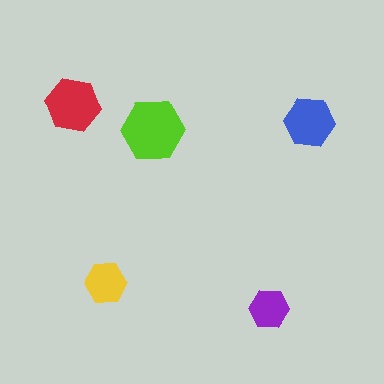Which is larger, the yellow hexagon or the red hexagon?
The red one.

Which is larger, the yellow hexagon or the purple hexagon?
The yellow one.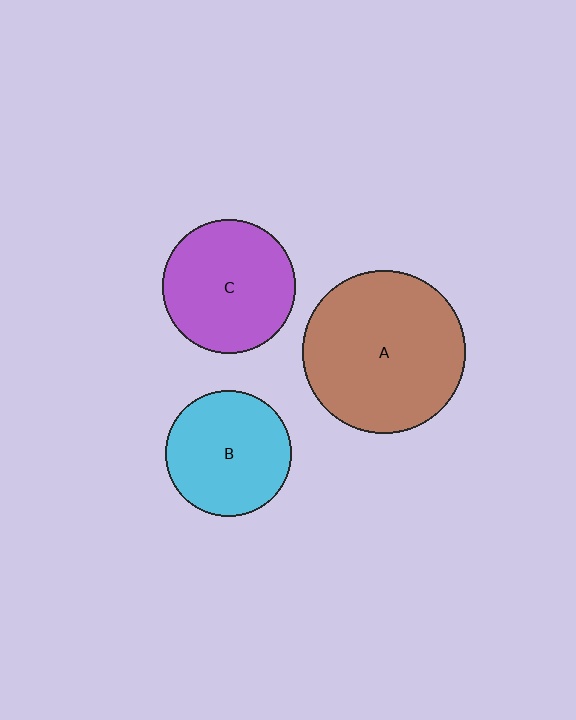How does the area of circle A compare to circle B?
Approximately 1.7 times.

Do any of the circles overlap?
No, none of the circles overlap.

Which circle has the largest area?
Circle A (brown).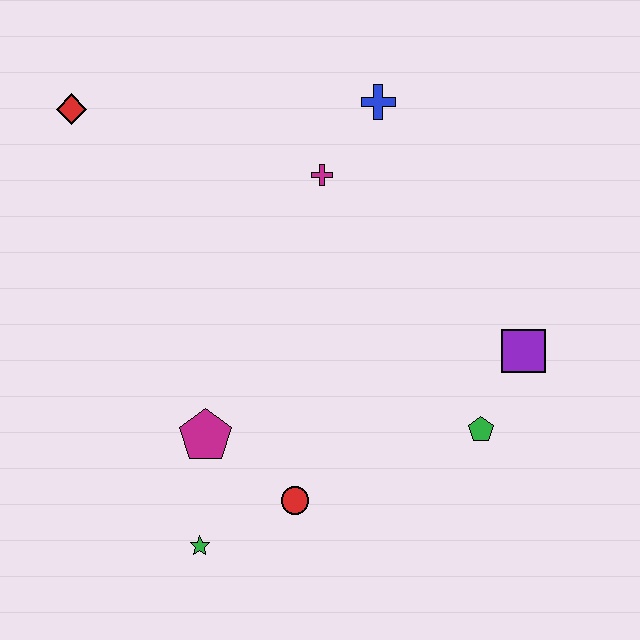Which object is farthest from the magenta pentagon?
The blue cross is farthest from the magenta pentagon.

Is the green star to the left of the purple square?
Yes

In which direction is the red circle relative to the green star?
The red circle is to the right of the green star.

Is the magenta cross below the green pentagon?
No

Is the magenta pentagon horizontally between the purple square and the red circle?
No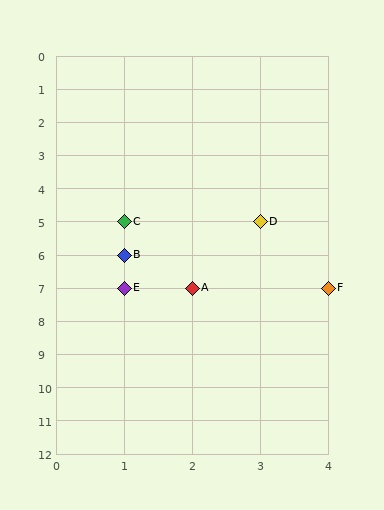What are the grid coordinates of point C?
Point C is at grid coordinates (1, 5).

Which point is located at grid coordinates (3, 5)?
Point D is at (3, 5).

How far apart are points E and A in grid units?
Points E and A are 1 column apart.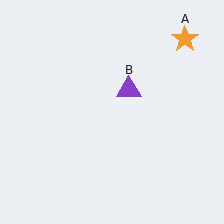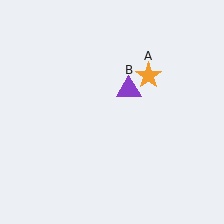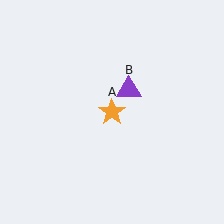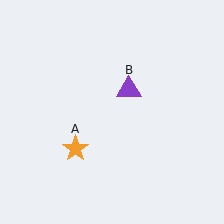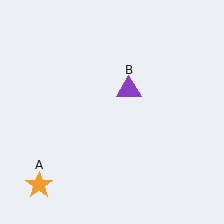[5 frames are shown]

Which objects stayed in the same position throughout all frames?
Purple triangle (object B) remained stationary.